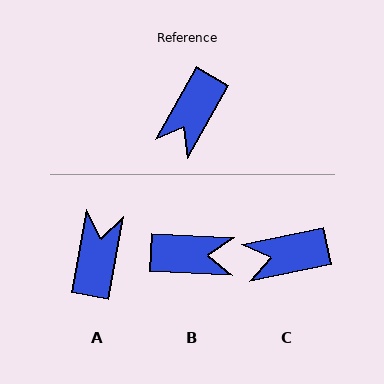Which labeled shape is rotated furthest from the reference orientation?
A, about 161 degrees away.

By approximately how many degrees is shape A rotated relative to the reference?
Approximately 161 degrees clockwise.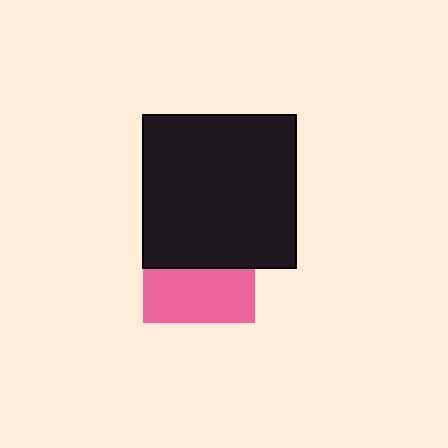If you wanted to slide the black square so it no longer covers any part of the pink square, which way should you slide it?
Slide it up — that is the most direct way to separate the two shapes.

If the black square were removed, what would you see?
You would see the complete pink square.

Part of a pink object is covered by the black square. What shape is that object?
It is a square.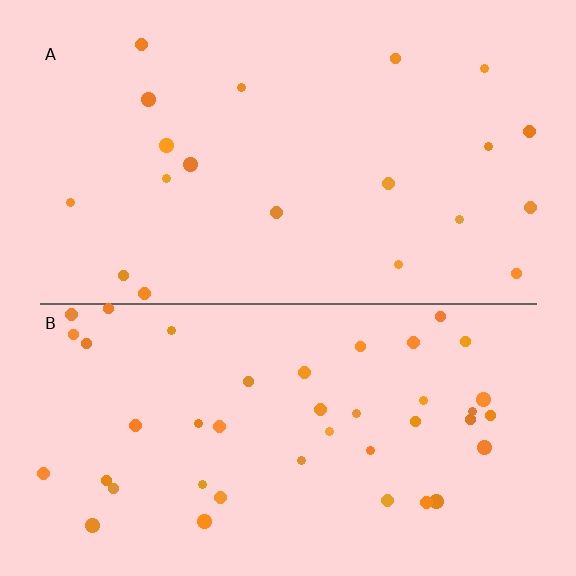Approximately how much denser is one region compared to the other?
Approximately 2.2× — region B over region A.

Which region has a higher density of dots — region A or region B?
B (the bottom).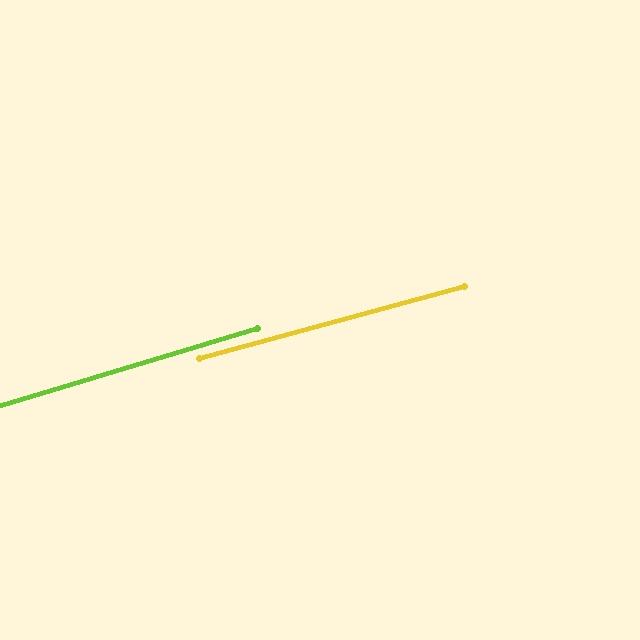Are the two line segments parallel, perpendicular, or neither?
Parallel — their directions differ by only 1.5°.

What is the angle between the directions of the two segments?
Approximately 1 degree.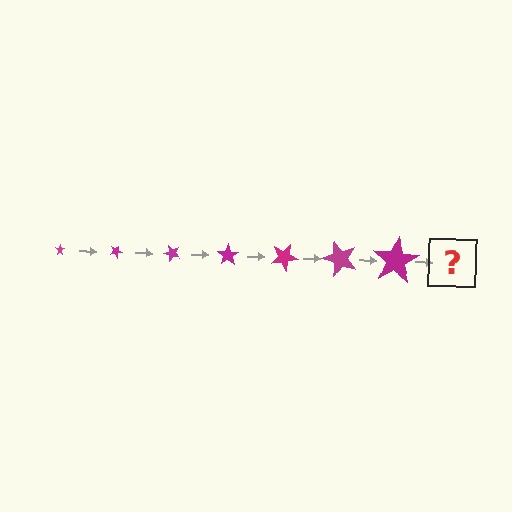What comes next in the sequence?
The next element should be a star, larger than the previous one and rotated 175 degrees from the start.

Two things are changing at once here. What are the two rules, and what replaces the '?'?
The two rules are that the star grows larger each step and it rotates 25 degrees each step. The '?' should be a star, larger than the previous one and rotated 175 degrees from the start.